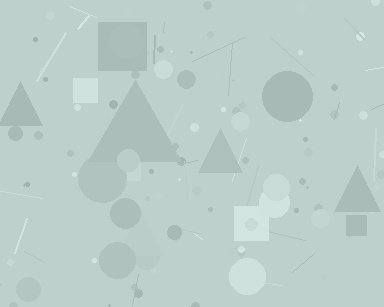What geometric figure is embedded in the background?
A triangle is embedded in the background.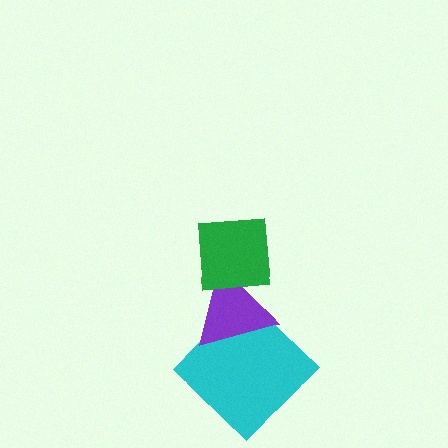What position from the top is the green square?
The green square is 1st from the top.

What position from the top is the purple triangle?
The purple triangle is 2nd from the top.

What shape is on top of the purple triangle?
The green square is on top of the purple triangle.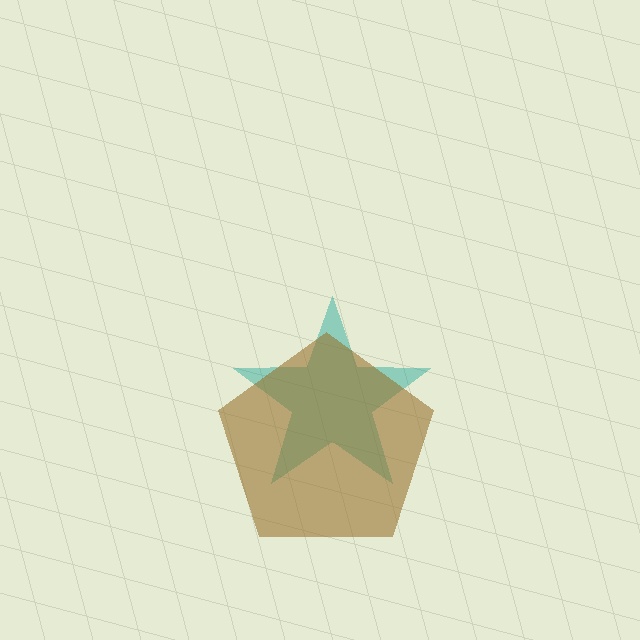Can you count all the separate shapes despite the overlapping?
Yes, there are 2 separate shapes.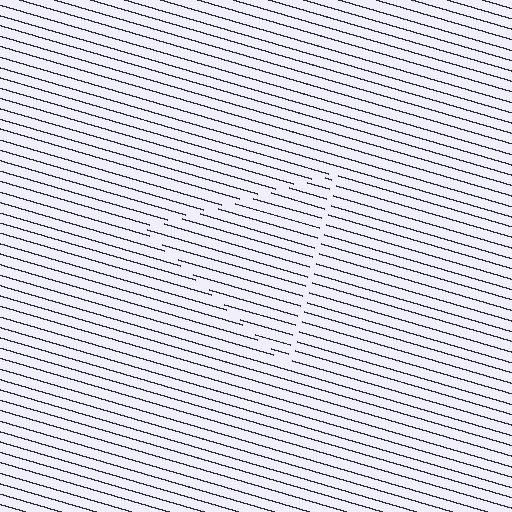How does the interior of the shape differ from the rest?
The interior of the shape contains the same grating, shifted by half a period — the contour is defined by the phase discontinuity where line-ends from the inner and outer gratings abut.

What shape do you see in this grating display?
An illusory triangle. The interior of the shape contains the same grating, shifted by half a period — the contour is defined by the phase discontinuity where line-ends from the inner and outer gratings abut.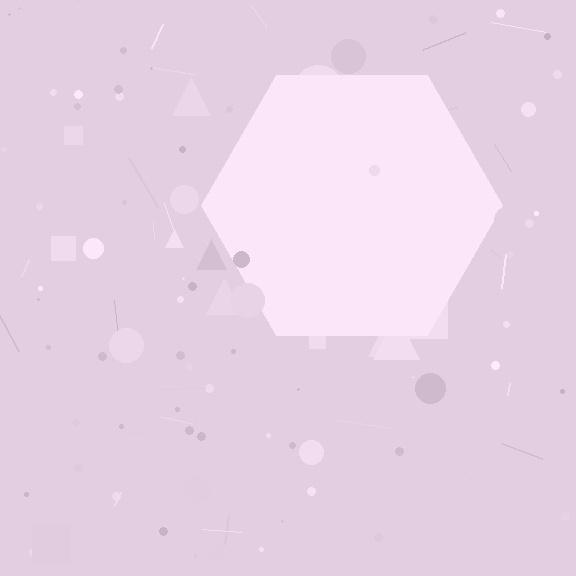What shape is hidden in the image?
A hexagon is hidden in the image.